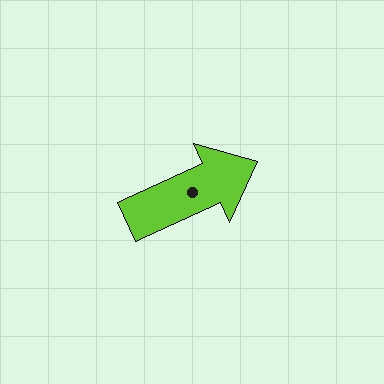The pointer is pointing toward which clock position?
Roughly 2 o'clock.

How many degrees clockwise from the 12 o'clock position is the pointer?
Approximately 65 degrees.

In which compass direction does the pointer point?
Northeast.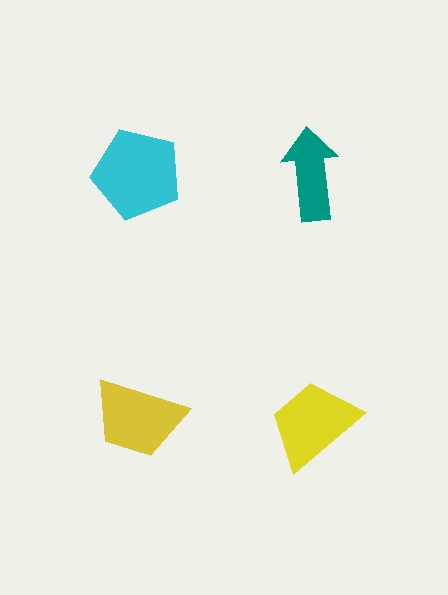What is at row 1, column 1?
A cyan pentagon.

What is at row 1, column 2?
A teal arrow.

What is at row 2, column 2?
A yellow trapezoid.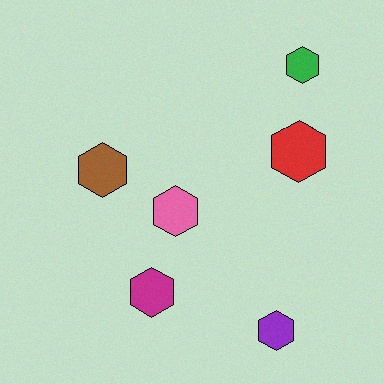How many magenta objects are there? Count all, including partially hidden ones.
There is 1 magenta object.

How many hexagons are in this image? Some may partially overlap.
There are 6 hexagons.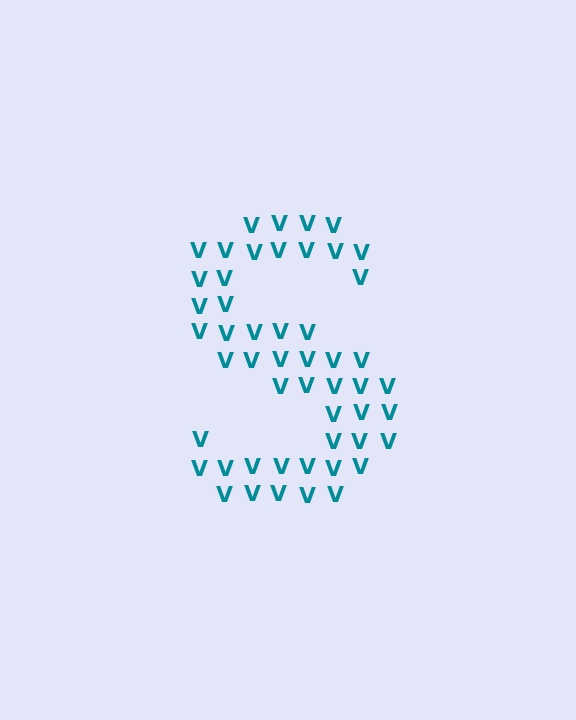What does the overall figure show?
The overall figure shows the letter S.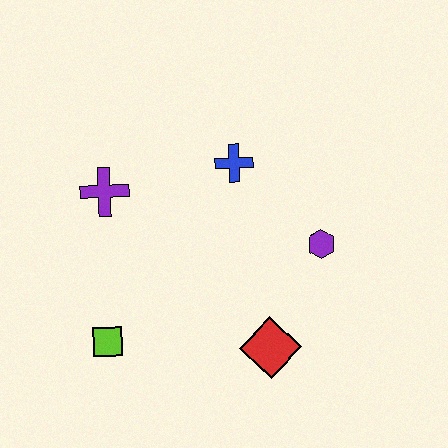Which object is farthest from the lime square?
The purple hexagon is farthest from the lime square.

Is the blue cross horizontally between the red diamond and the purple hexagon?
No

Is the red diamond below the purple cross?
Yes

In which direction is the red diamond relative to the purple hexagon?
The red diamond is below the purple hexagon.